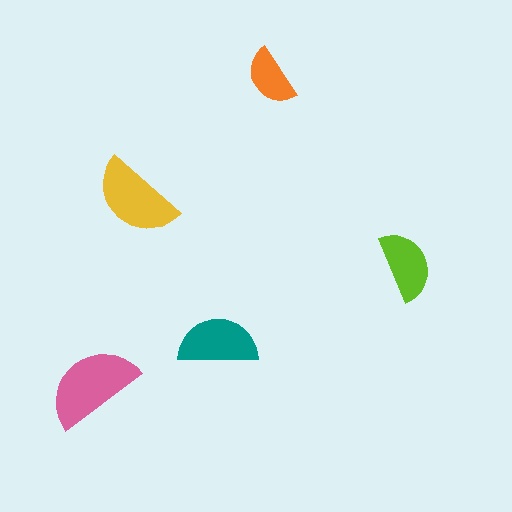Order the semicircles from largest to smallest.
the pink one, the yellow one, the teal one, the lime one, the orange one.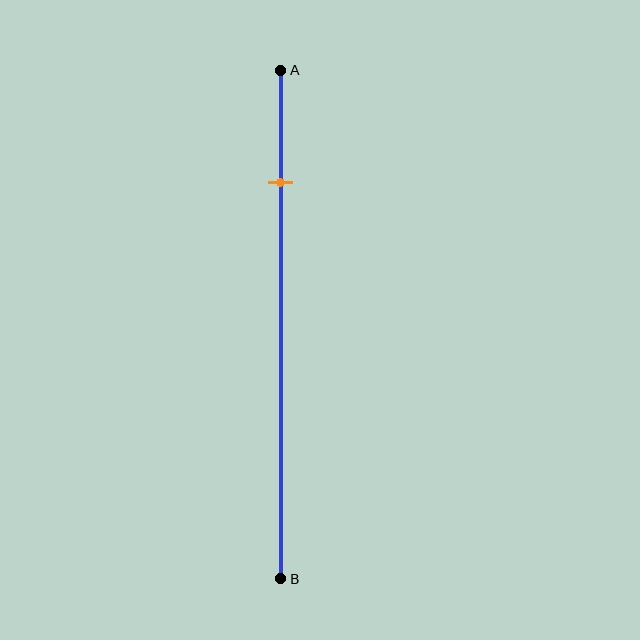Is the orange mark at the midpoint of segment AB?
No, the mark is at about 20% from A, not at the 50% midpoint.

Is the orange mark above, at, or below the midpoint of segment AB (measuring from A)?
The orange mark is above the midpoint of segment AB.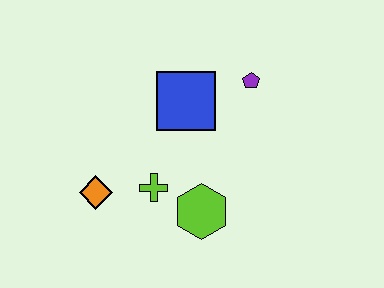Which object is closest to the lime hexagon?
The lime cross is closest to the lime hexagon.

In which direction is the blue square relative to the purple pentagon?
The blue square is to the left of the purple pentagon.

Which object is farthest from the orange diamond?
The purple pentagon is farthest from the orange diamond.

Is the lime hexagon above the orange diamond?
No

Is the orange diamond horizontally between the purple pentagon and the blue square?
No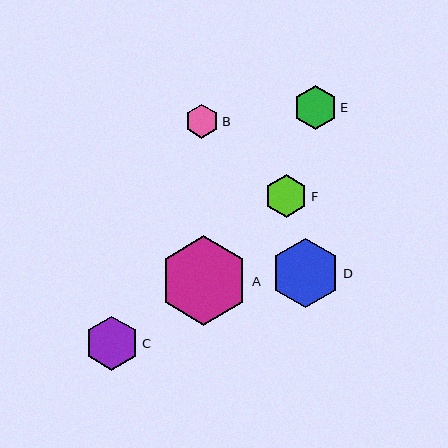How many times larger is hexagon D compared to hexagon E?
Hexagon D is approximately 1.6 times the size of hexagon E.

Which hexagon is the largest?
Hexagon A is the largest with a size of approximately 90 pixels.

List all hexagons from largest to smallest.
From largest to smallest: A, D, C, E, F, B.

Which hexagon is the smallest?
Hexagon B is the smallest with a size of approximately 34 pixels.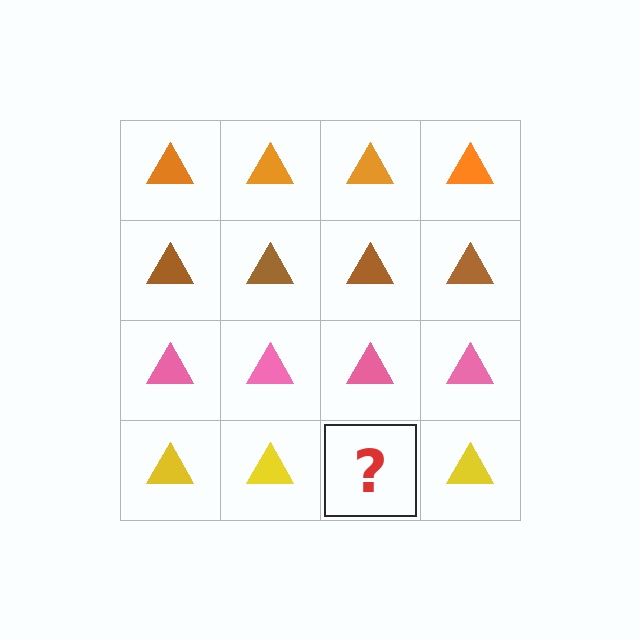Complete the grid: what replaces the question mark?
The question mark should be replaced with a yellow triangle.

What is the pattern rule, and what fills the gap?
The rule is that each row has a consistent color. The gap should be filled with a yellow triangle.